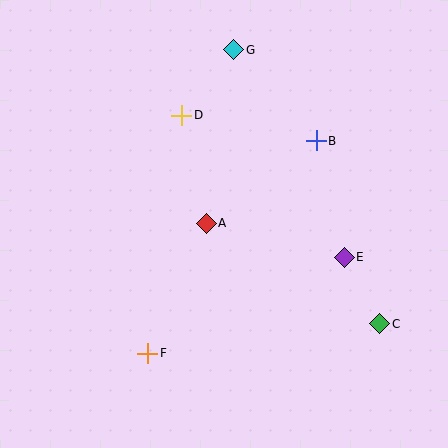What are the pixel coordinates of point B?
Point B is at (316, 141).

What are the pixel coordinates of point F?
Point F is at (148, 353).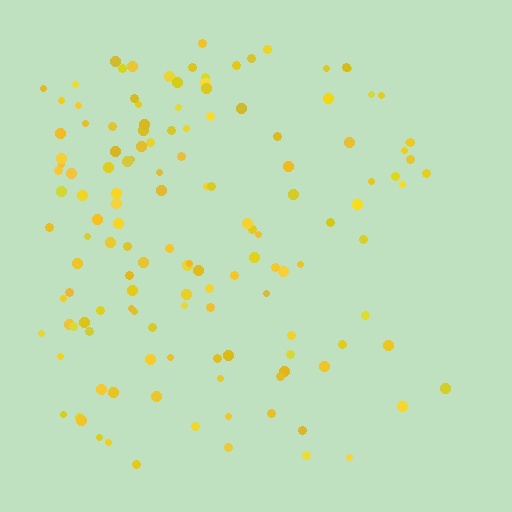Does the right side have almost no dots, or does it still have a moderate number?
Still a moderate number, just noticeably fewer than the left.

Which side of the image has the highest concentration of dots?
The left.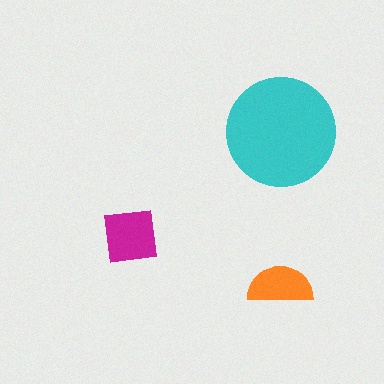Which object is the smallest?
The orange semicircle.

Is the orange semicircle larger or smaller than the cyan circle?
Smaller.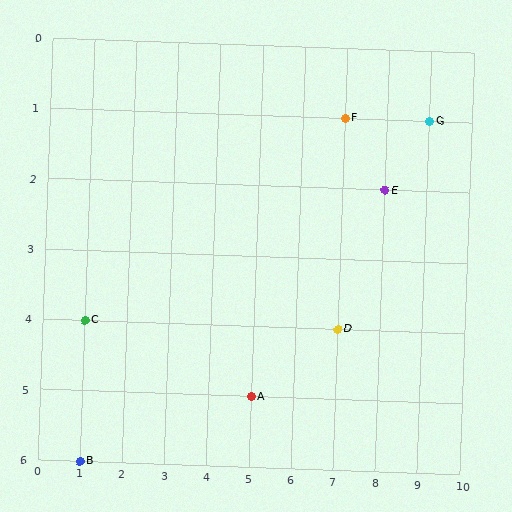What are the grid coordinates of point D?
Point D is at grid coordinates (7, 4).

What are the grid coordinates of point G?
Point G is at grid coordinates (9, 1).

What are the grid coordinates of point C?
Point C is at grid coordinates (1, 4).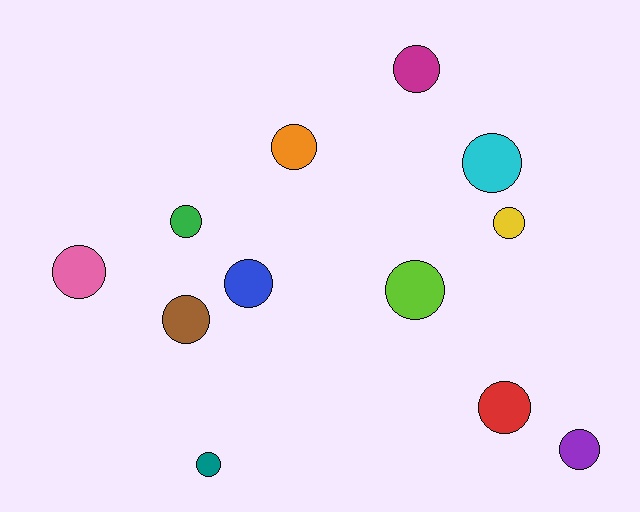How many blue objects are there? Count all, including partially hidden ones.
There is 1 blue object.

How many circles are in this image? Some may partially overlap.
There are 12 circles.